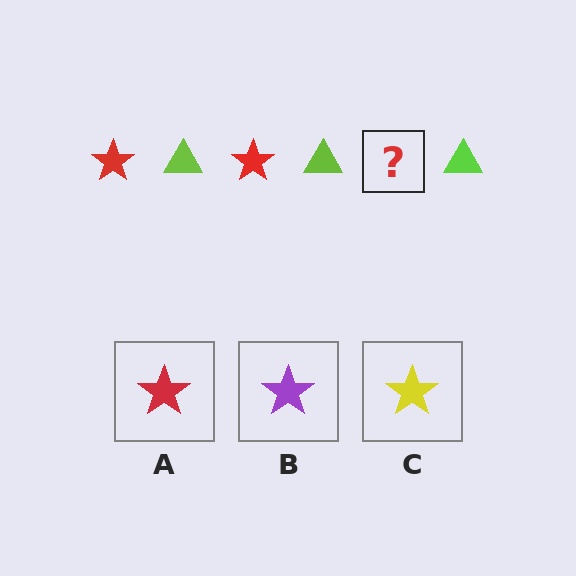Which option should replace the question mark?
Option A.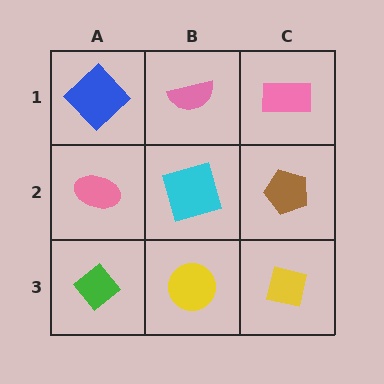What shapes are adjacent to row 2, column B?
A pink semicircle (row 1, column B), a yellow circle (row 3, column B), a pink ellipse (row 2, column A), a brown pentagon (row 2, column C).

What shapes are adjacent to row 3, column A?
A pink ellipse (row 2, column A), a yellow circle (row 3, column B).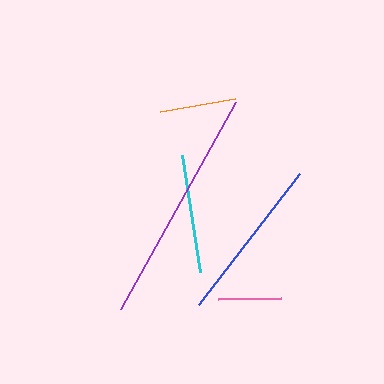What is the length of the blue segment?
The blue segment is approximately 165 pixels long.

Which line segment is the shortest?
The pink line is the shortest at approximately 63 pixels.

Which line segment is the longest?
The purple line is the longest at approximately 237 pixels.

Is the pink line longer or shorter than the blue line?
The blue line is longer than the pink line.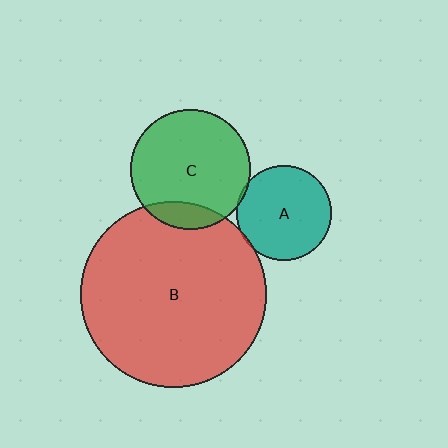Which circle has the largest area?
Circle B (red).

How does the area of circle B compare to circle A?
Approximately 3.8 times.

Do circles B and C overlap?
Yes.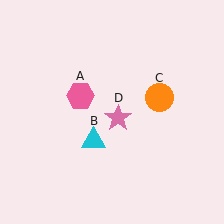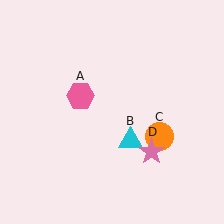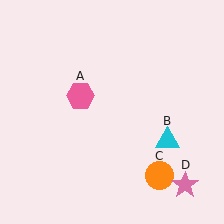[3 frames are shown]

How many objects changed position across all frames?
3 objects changed position: cyan triangle (object B), orange circle (object C), pink star (object D).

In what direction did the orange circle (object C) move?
The orange circle (object C) moved down.